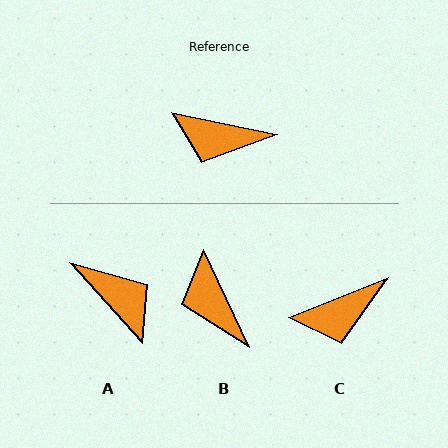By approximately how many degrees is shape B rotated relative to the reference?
Approximately 53 degrees clockwise.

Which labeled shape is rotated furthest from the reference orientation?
A, about 144 degrees away.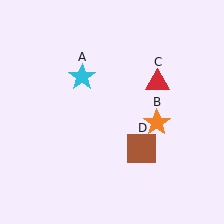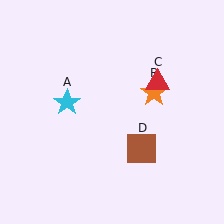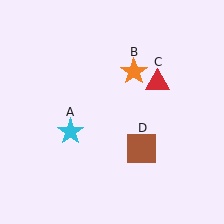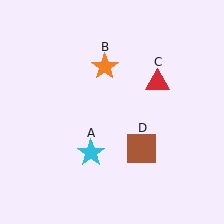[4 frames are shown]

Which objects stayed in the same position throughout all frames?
Red triangle (object C) and brown square (object D) remained stationary.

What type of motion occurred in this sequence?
The cyan star (object A), orange star (object B) rotated counterclockwise around the center of the scene.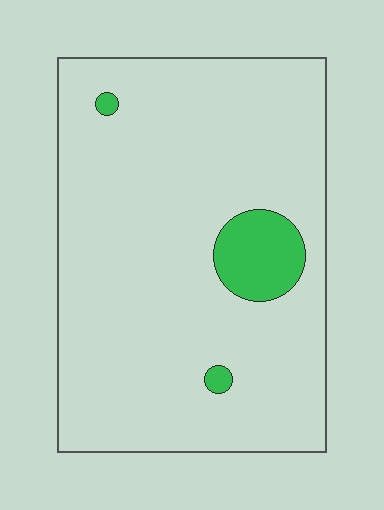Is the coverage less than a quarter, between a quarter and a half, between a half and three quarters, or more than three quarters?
Less than a quarter.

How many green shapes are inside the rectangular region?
3.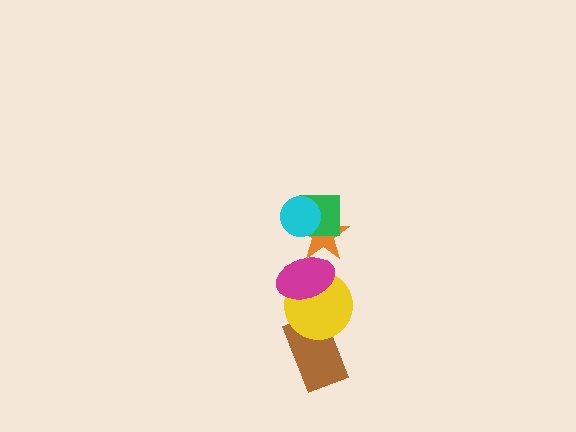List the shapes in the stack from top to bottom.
From top to bottom: the cyan circle, the green square, the orange star, the magenta ellipse, the yellow circle, the brown rectangle.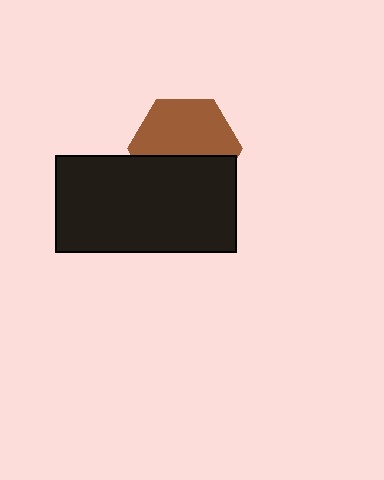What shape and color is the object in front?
The object in front is a black rectangle.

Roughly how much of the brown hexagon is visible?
About half of it is visible (roughly 58%).